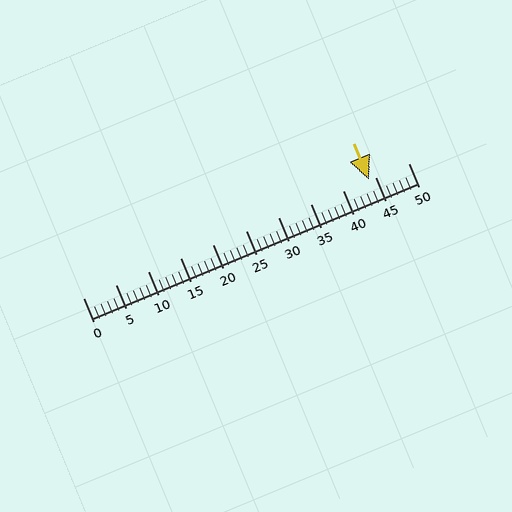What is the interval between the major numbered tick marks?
The major tick marks are spaced 5 units apart.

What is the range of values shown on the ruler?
The ruler shows values from 0 to 50.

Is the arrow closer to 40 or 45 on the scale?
The arrow is closer to 45.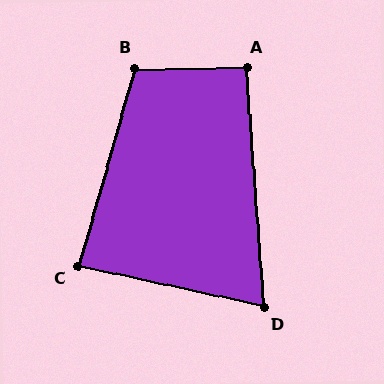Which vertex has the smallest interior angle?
D, at approximately 73 degrees.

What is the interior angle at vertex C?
Approximately 86 degrees (approximately right).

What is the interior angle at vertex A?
Approximately 94 degrees (approximately right).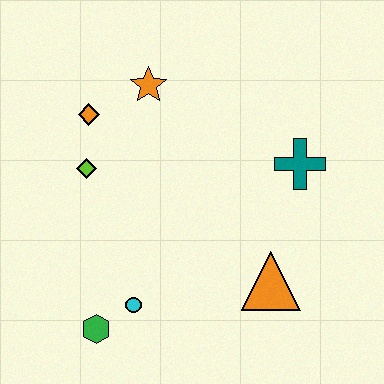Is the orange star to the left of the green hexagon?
No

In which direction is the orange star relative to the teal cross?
The orange star is to the left of the teal cross.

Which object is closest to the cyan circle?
The green hexagon is closest to the cyan circle.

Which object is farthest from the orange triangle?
The orange diamond is farthest from the orange triangle.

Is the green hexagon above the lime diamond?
No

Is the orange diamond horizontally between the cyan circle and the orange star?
No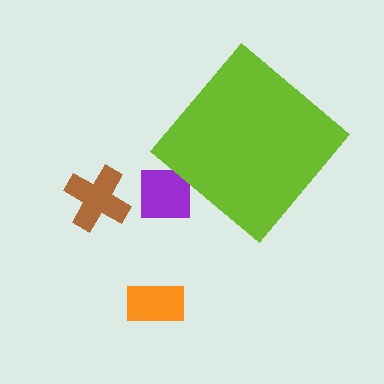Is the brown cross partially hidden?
No, the brown cross is fully visible.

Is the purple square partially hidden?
Yes, the purple square is partially hidden behind the lime diamond.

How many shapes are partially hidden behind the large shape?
1 shape is partially hidden.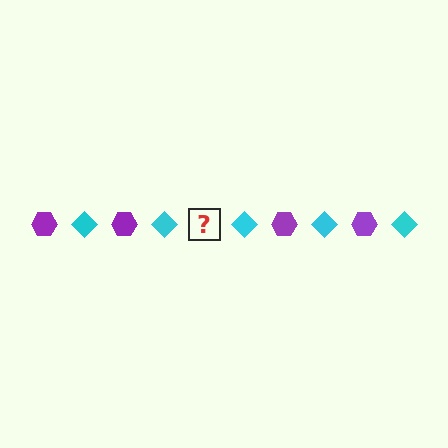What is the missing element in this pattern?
The missing element is a purple hexagon.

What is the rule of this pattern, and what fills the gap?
The rule is that the pattern alternates between purple hexagon and cyan diamond. The gap should be filled with a purple hexagon.